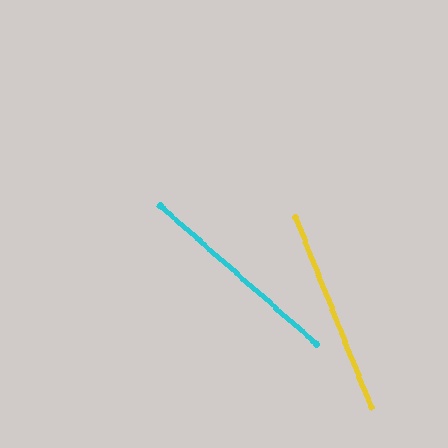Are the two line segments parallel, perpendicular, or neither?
Neither parallel nor perpendicular — they differ by about 27°.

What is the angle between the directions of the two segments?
Approximately 27 degrees.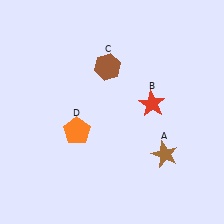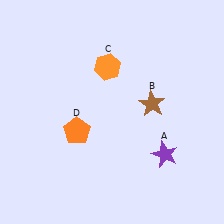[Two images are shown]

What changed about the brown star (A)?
In Image 1, A is brown. In Image 2, it changed to purple.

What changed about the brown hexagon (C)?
In Image 1, C is brown. In Image 2, it changed to orange.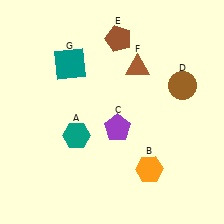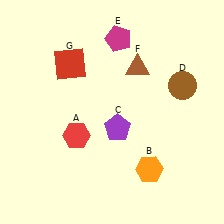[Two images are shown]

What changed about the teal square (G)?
In Image 1, G is teal. In Image 2, it changed to red.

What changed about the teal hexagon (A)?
In Image 1, A is teal. In Image 2, it changed to red.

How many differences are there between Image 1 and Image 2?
There are 3 differences between the two images.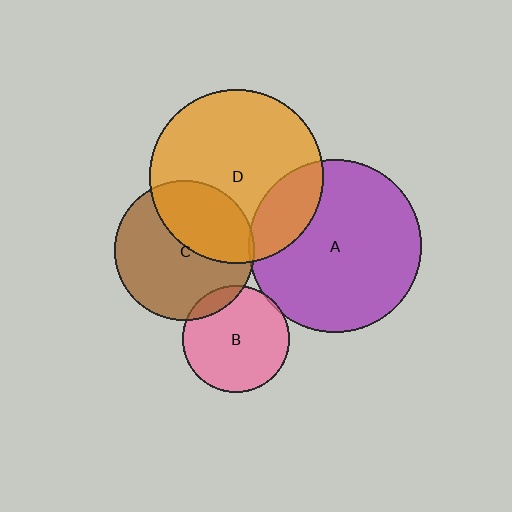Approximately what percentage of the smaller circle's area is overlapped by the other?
Approximately 5%.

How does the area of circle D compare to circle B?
Approximately 2.6 times.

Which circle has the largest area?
Circle D (orange).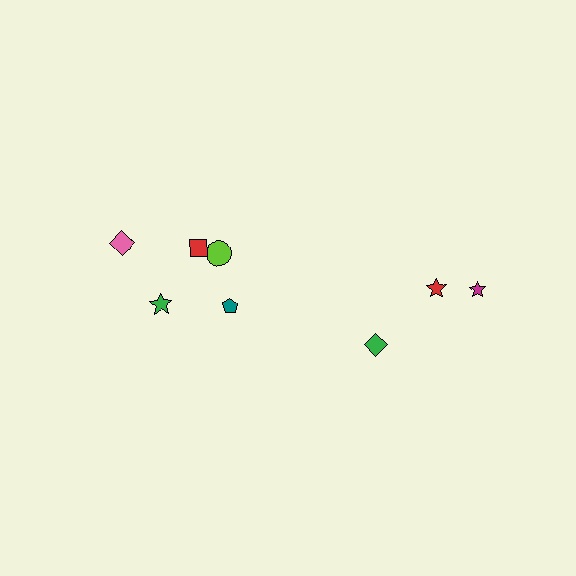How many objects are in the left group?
There are 5 objects.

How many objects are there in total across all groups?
There are 8 objects.